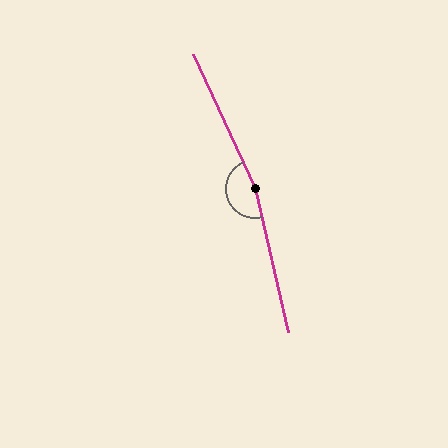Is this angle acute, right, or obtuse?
It is obtuse.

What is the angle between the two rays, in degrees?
Approximately 168 degrees.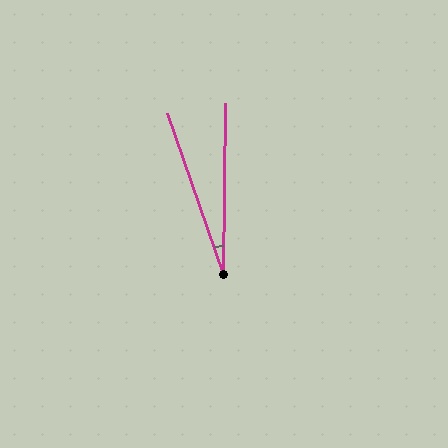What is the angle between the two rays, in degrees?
Approximately 20 degrees.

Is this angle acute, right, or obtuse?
It is acute.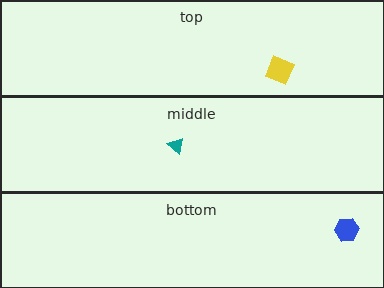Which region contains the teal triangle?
The middle region.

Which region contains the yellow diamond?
The top region.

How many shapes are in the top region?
1.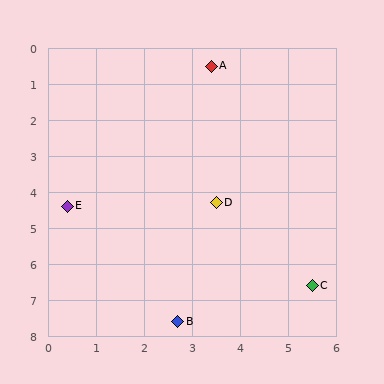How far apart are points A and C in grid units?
Points A and C are about 6.5 grid units apart.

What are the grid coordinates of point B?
Point B is at approximately (2.7, 7.6).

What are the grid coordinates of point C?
Point C is at approximately (5.5, 6.6).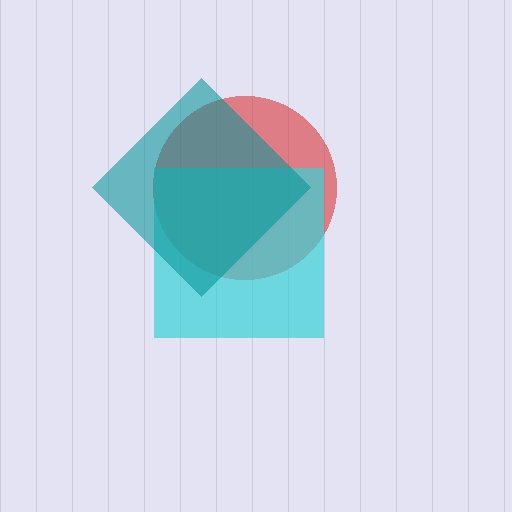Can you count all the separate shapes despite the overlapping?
Yes, there are 3 separate shapes.